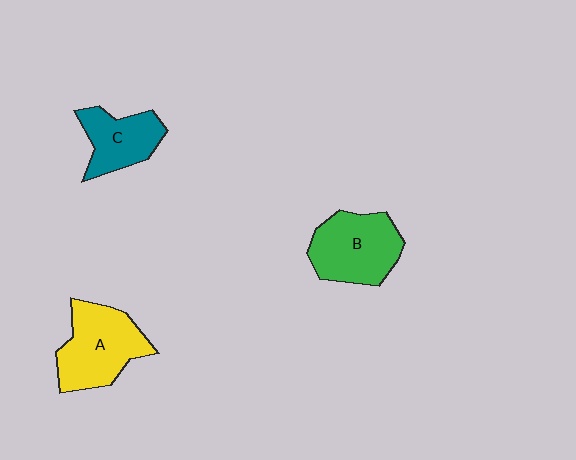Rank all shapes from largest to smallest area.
From largest to smallest: A (yellow), B (green), C (teal).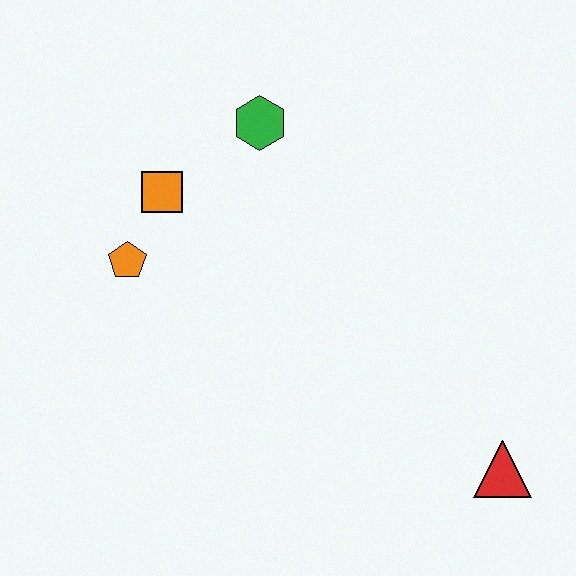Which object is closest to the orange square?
The orange pentagon is closest to the orange square.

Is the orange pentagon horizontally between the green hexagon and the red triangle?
No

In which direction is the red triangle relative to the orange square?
The red triangle is to the right of the orange square.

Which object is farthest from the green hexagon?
The red triangle is farthest from the green hexagon.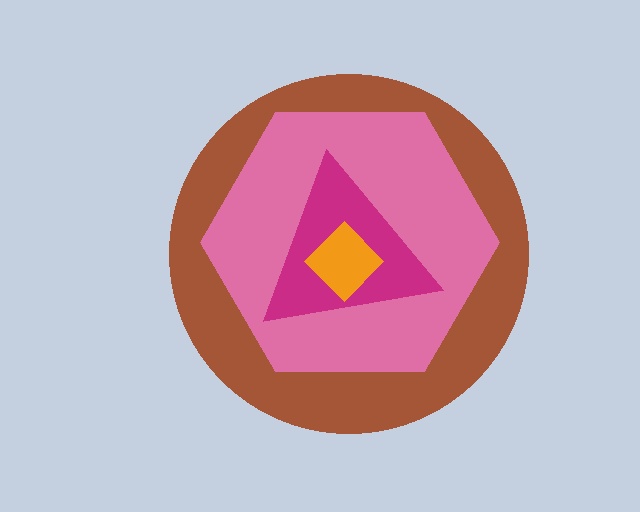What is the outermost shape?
The brown circle.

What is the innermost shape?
The orange diamond.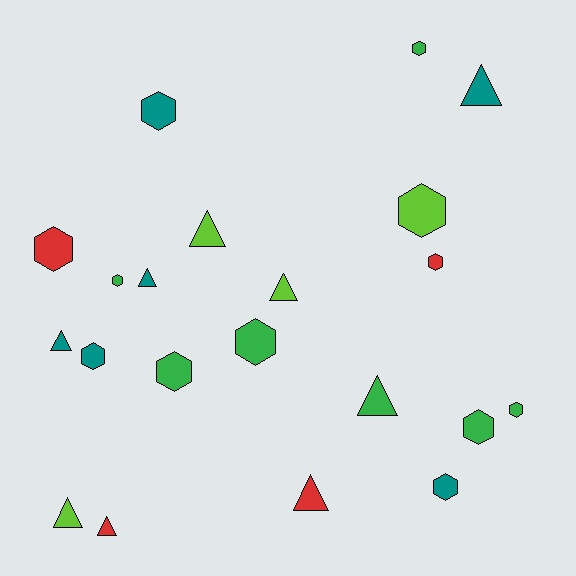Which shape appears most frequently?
Hexagon, with 12 objects.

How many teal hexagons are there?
There are 3 teal hexagons.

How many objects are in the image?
There are 21 objects.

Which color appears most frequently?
Green, with 7 objects.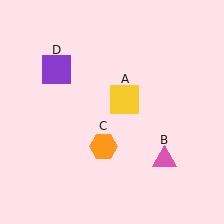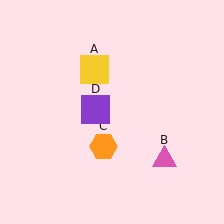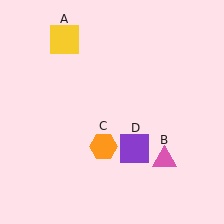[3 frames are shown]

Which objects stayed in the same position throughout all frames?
Pink triangle (object B) and orange hexagon (object C) remained stationary.